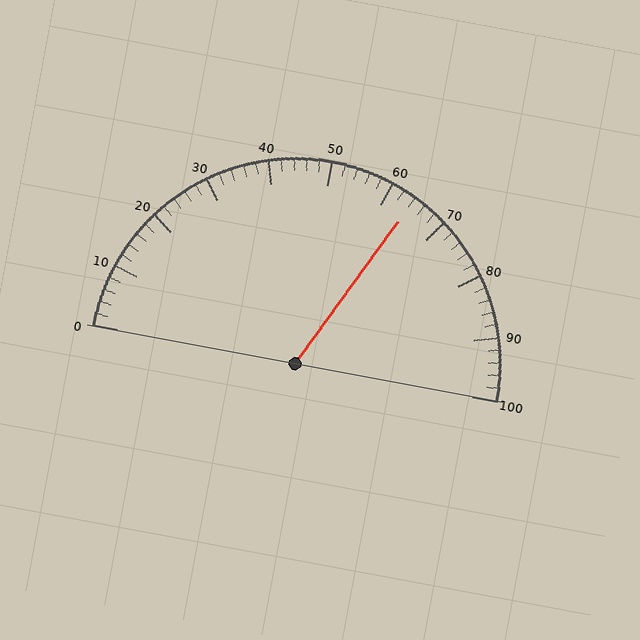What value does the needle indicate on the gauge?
The needle indicates approximately 64.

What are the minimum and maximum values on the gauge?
The gauge ranges from 0 to 100.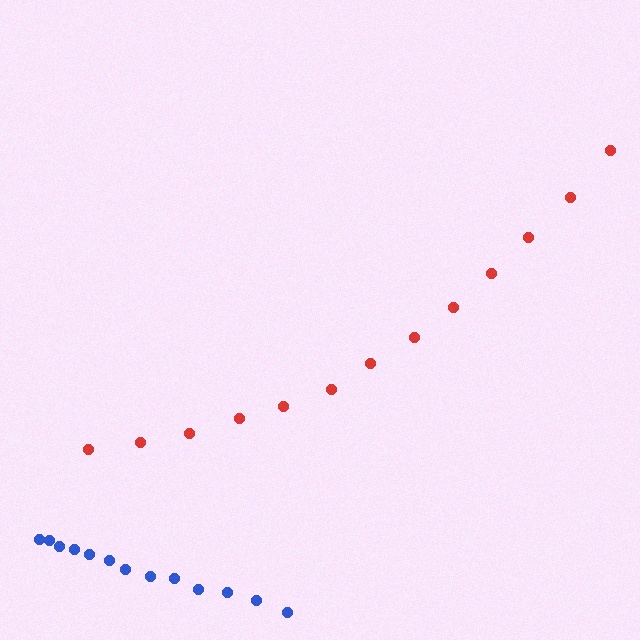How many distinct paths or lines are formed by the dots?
There are 2 distinct paths.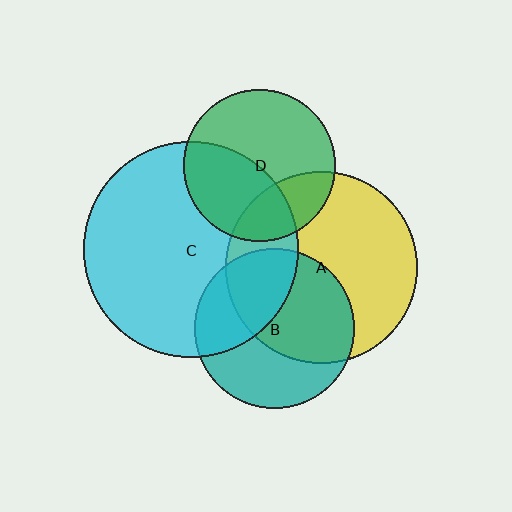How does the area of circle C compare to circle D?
Approximately 2.0 times.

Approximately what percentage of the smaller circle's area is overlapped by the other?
Approximately 25%.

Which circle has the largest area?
Circle C (cyan).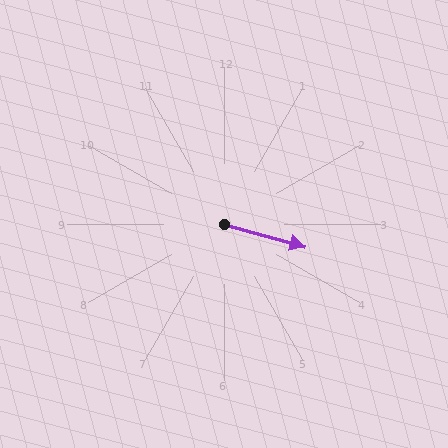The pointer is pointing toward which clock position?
Roughly 4 o'clock.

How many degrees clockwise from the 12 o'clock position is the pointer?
Approximately 106 degrees.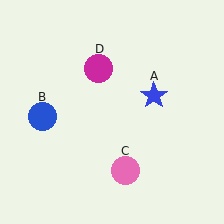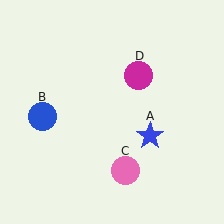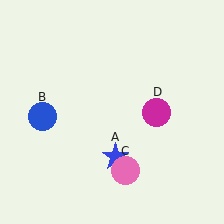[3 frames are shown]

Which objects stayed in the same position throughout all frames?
Blue circle (object B) and pink circle (object C) remained stationary.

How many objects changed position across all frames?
2 objects changed position: blue star (object A), magenta circle (object D).